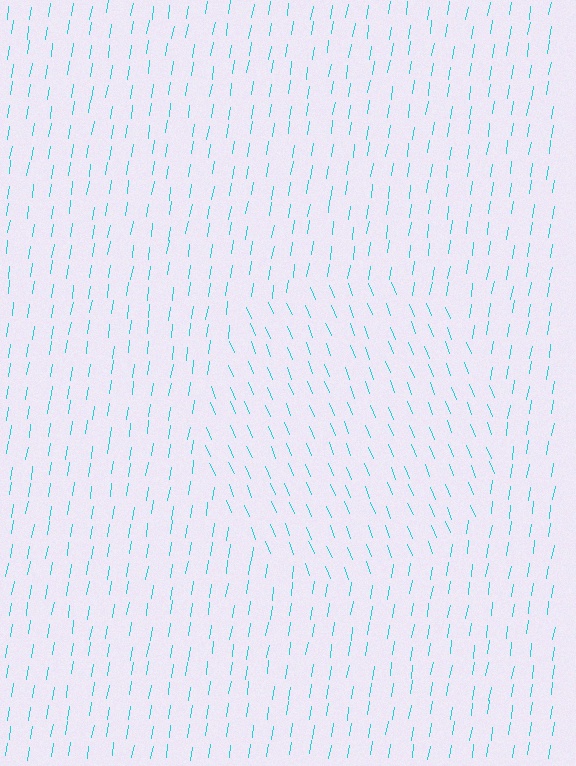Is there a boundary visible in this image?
Yes, there is a texture boundary formed by a change in line orientation.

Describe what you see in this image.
The image is filled with small cyan line segments. A circle region in the image has lines oriented differently from the surrounding lines, creating a visible texture boundary.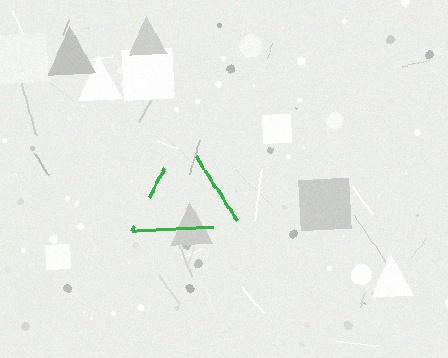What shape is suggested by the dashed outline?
The dashed outline suggests a triangle.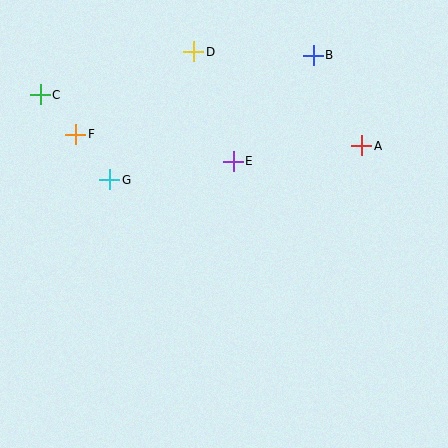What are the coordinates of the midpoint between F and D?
The midpoint between F and D is at (135, 93).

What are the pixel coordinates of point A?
Point A is at (362, 146).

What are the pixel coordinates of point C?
Point C is at (40, 95).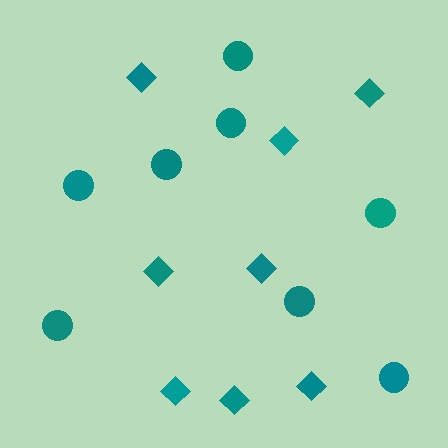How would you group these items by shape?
There are 2 groups: one group of diamonds (8) and one group of circles (8).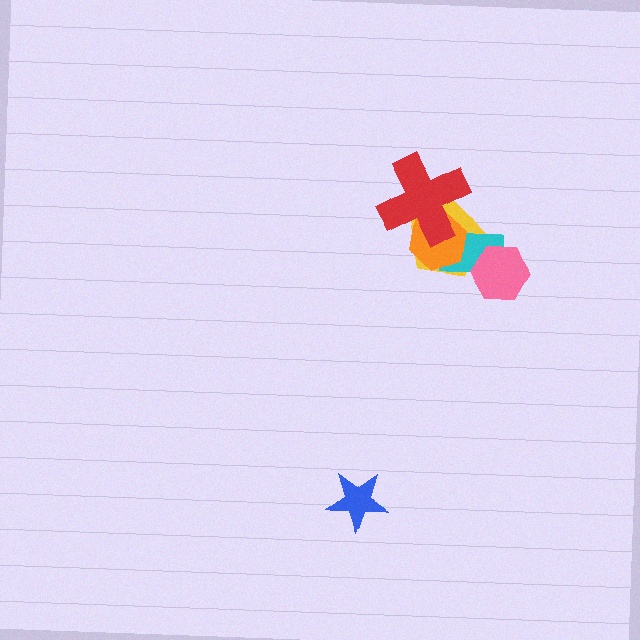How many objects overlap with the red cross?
2 objects overlap with the red cross.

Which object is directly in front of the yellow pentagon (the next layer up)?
The cyan rectangle is directly in front of the yellow pentagon.